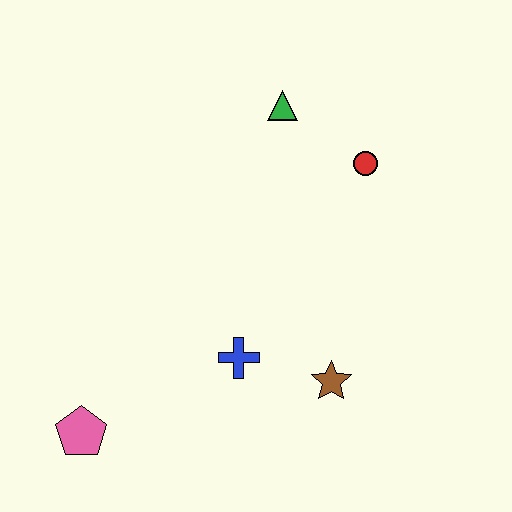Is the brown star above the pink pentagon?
Yes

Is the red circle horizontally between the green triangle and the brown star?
No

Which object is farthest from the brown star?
The green triangle is farthest from the brown star.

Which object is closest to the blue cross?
The brown star is closest to the blue cross.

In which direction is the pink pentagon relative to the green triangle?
The pink pentagon is below the green triangle.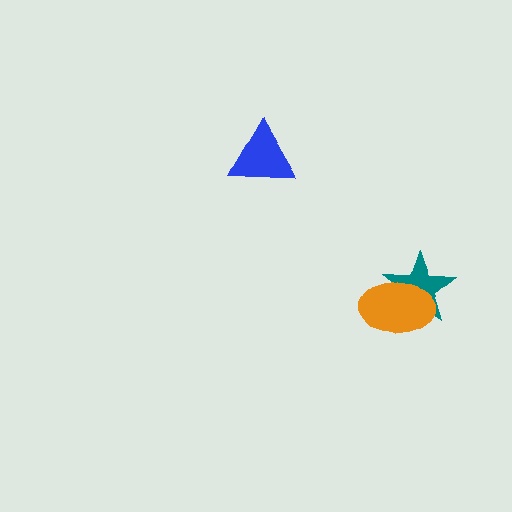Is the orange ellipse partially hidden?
No, no other shape covers it.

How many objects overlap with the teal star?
1 object overlaps with the teal star.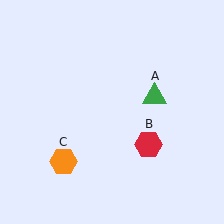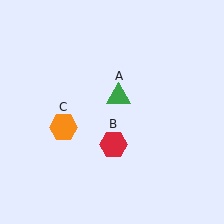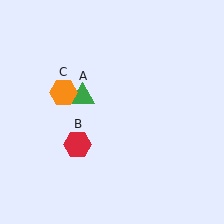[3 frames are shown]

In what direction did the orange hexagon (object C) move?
The orange hexagon (object C) moved up.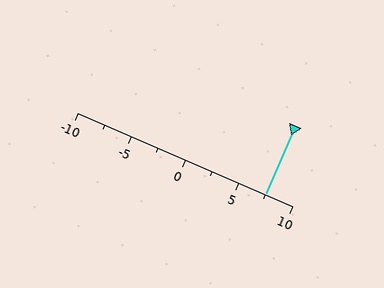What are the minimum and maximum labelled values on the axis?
The axis runs from -10 to 10.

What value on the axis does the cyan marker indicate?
The marker indicates approximately 7.5.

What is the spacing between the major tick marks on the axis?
The major ticks are spaced 5 apart.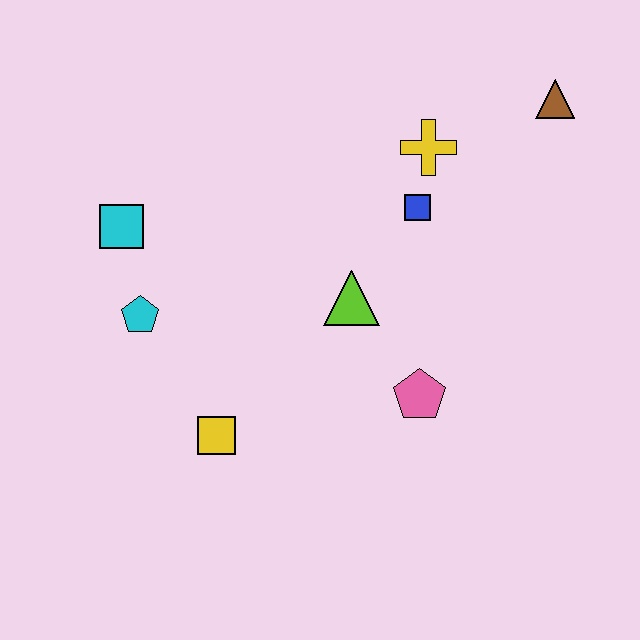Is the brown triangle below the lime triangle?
No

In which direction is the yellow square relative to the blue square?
The yellow square is below the blue square.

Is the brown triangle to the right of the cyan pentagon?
Yes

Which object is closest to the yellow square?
The cyan pentagon is closest to the yellow square.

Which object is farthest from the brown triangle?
The yellow square is farthest from the brown triangle.